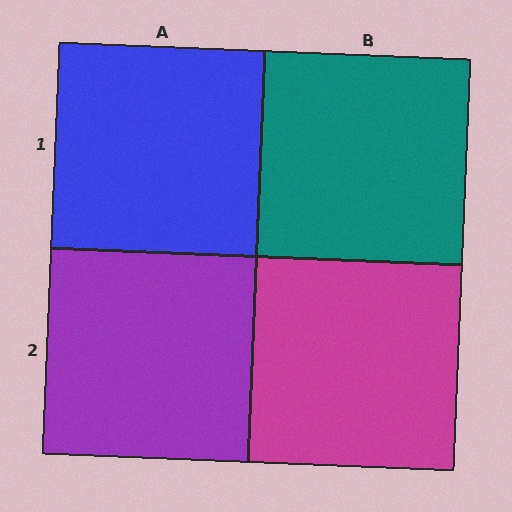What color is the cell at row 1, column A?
Blue.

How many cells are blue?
1 cell is blue.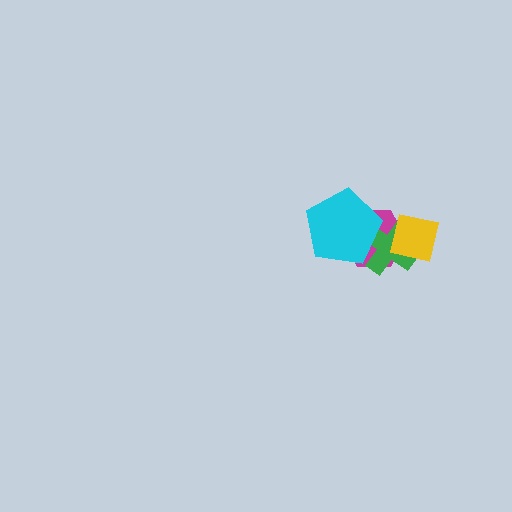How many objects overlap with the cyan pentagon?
2 objects overlap with the cyan pentagon.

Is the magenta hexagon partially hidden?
Yes, it is partially covered by another shape.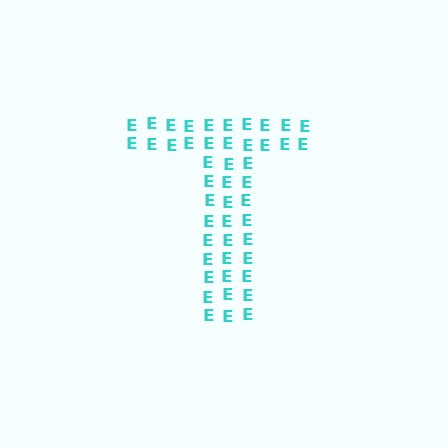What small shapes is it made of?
It is made of small letter E's.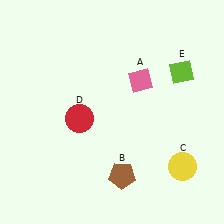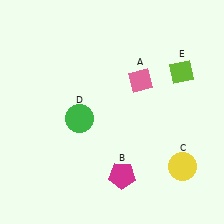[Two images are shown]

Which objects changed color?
B changed from brown to magenta. D changed from red to green.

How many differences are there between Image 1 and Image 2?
There are 2 differences between the two images.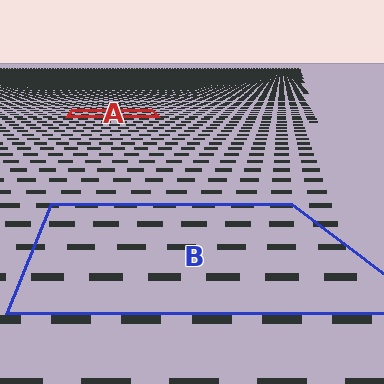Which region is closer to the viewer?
Region B is closer. The texture elements there are larger and more spread out.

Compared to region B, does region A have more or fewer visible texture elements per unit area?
Region A has more texture elements per unit area — they are packed more densely because it is farther away.